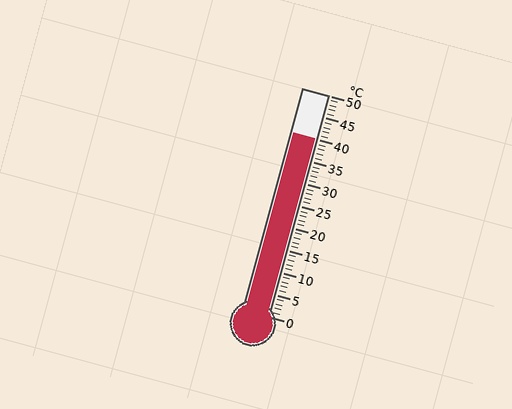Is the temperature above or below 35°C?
The temperature is above 35°C.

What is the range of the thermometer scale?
The thermometer scale ranges from 0°C to 50°C.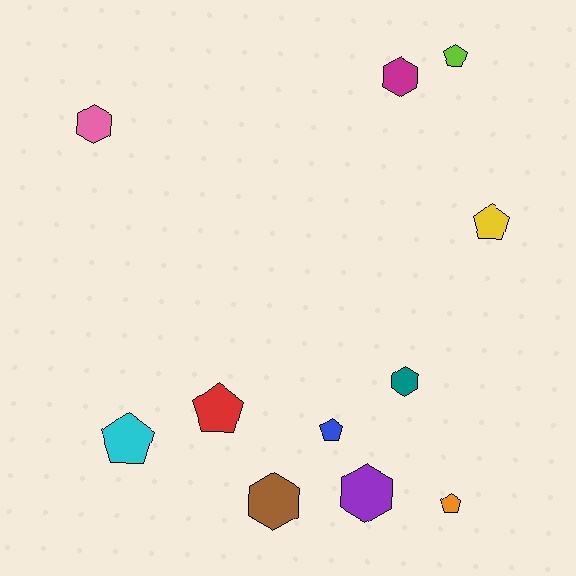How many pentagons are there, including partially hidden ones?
There are 6 pentagons.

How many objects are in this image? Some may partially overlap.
There are 11 objects.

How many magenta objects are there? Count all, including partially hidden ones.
There is 1 magenta object.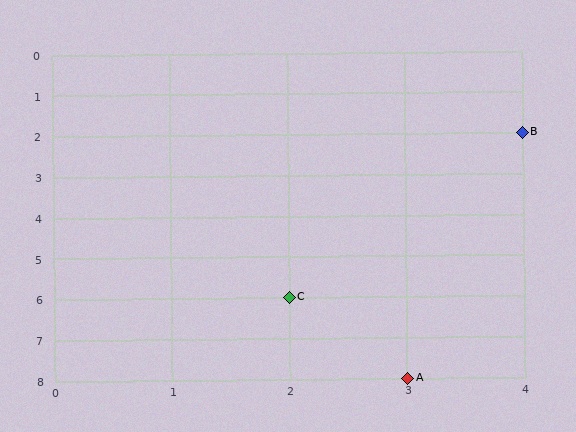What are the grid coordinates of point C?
Point C is at grid coordinates (2, 6).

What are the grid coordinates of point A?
Point A is at grid coordinates (3, 8).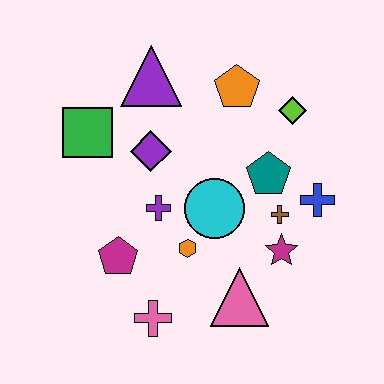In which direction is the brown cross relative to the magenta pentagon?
The brown cross is to the right of the magenta pentagon.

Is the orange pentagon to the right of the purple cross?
Yes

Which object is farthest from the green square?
The blue cross is farthest from the green square.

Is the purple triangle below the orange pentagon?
No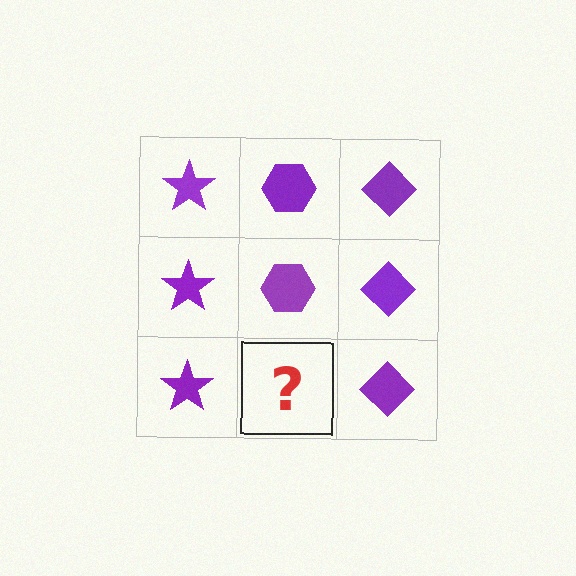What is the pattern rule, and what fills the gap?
The rule is that each column has a consistent shape. The gap should be filled with a purple hexagon.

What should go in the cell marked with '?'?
The missing cell should contain a purple hexagon.